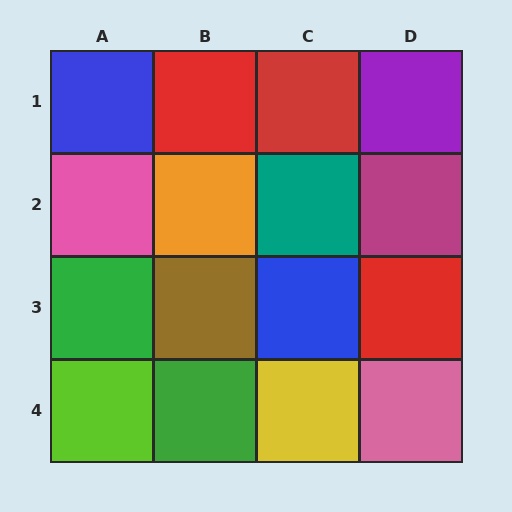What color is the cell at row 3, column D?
Red.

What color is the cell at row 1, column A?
Blue.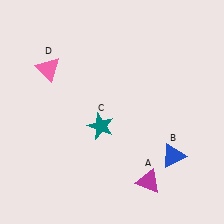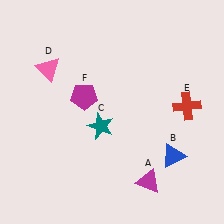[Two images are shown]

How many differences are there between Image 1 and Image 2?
There are 2 differences between the two images.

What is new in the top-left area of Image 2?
A magenta pentagon (F) was added in the top-left area of Image 2.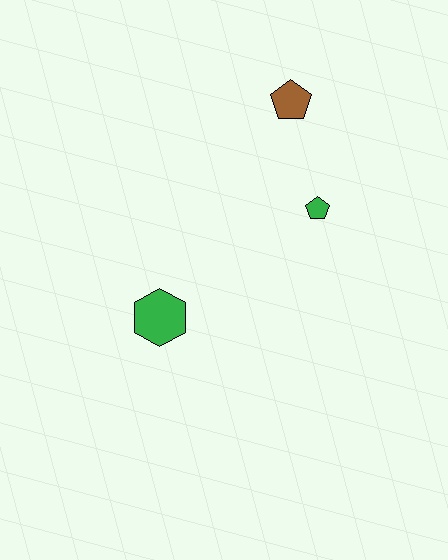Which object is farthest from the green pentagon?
The green hexagon is farthest from the green pentagon.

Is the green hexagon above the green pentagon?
No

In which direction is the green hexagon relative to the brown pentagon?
The green hexagon is below the brown pentagon.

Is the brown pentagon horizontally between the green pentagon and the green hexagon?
Yes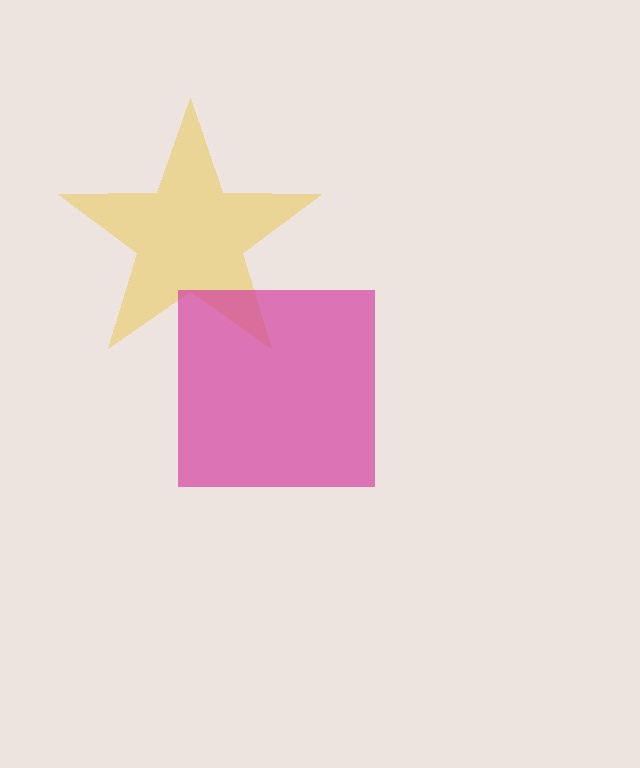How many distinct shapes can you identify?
There are 2 distinct shapes: a yellow star, a magenta square.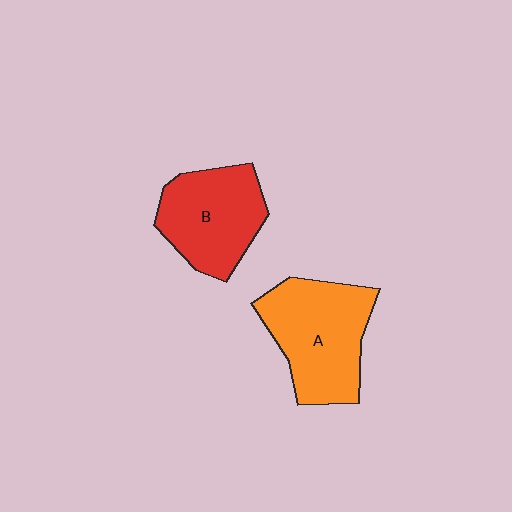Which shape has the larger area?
Shape A (orange).